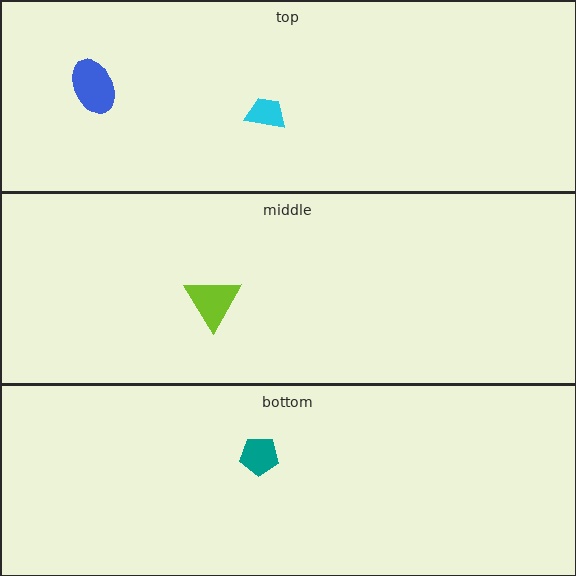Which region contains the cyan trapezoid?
The top region.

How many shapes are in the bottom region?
1.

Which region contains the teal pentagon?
The bottom region.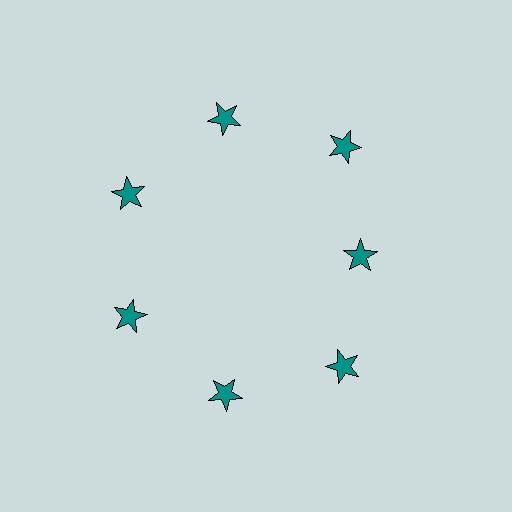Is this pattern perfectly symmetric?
No. The 7 teal stars are arranged in a ring, but one element near the 3 o'clock position is pulled inward toward the center, breaking the 7-fold rotational symmetry.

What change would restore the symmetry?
The symmetry would be restored by moving it outward, back onto the ring so that all 7 stars sit at equal angles and equal distance from the center.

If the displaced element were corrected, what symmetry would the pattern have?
It would have 7-fold rotational symmetry — the pattern would map onto itself every 51 degrees.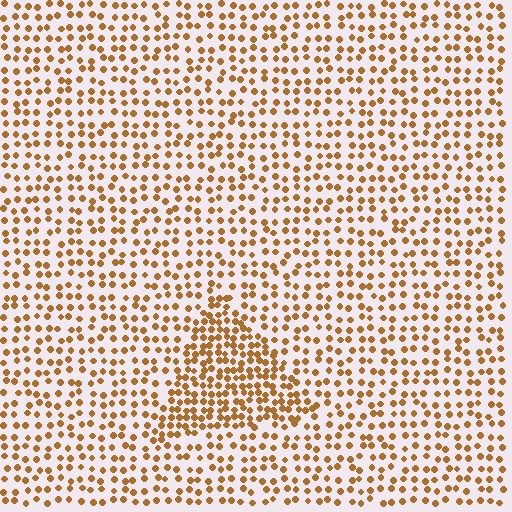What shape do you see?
I see a triangle.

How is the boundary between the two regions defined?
The boundary is defined by a change in element density (approximately 1.8x ratio). All elements are the same color, size, and shape.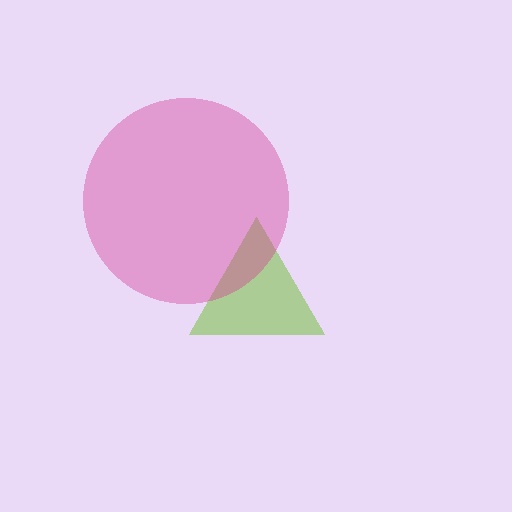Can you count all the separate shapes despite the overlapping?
Yes, there are 2 separate shapes.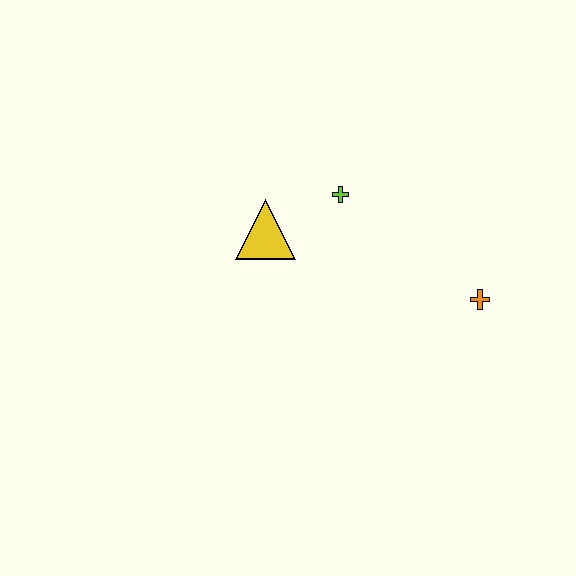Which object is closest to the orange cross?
The lime cross is closest to the orange cross.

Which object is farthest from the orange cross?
The yellow triangle is farthest from the orange cross.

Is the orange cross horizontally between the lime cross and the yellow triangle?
No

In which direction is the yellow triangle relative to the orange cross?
The yellow triangle is to the left of the orange cross.